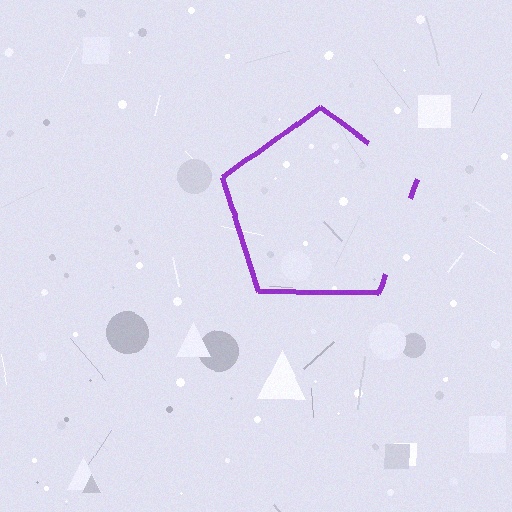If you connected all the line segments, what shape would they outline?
They would outline a pentagon.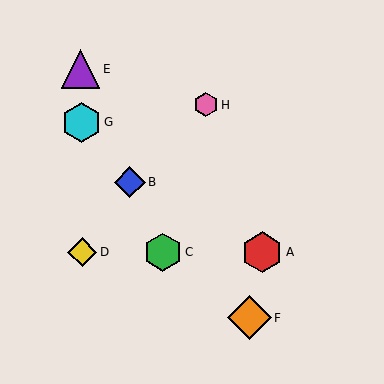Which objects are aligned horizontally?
Objects A, C, D are aligned horizontally.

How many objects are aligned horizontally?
3 objects (A, C, D) are aligned horizontally.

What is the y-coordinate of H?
Object H is at y≈105.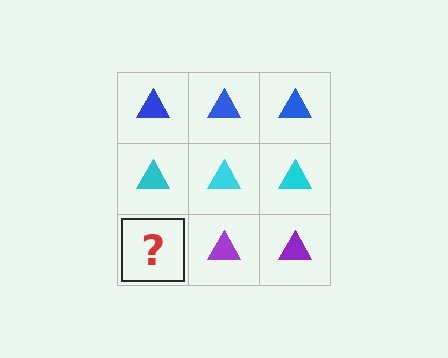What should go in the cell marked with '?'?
The missing cell should contain a purple triangle.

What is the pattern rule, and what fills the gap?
The rule is that each row has a consistent color. The gap should be filled with a purple triangle.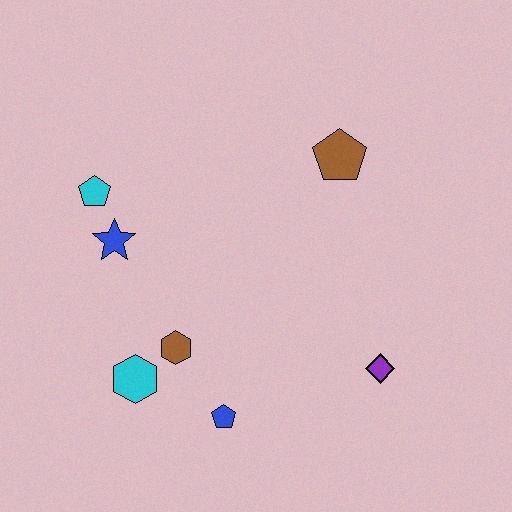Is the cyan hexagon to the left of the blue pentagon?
Yes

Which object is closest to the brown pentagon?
The purple diamond is closest to the brown pentagon.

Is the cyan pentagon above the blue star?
Yes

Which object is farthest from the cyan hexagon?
The brown pentagon is farthest from the cyan hexagon.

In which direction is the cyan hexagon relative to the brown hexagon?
The cyan hexagon is to the left of the brown hexagon.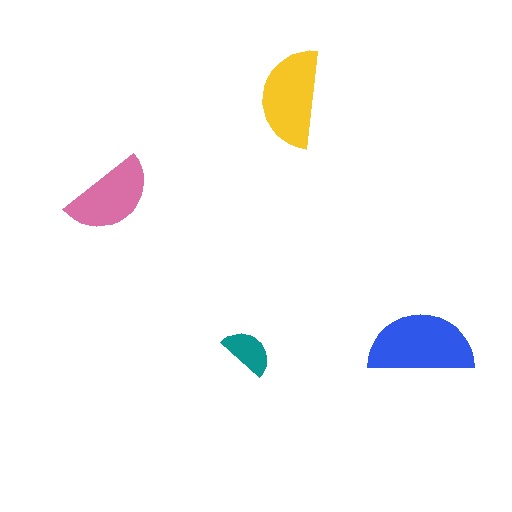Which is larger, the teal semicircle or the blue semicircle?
The blue one.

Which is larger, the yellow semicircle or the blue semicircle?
The blue one.